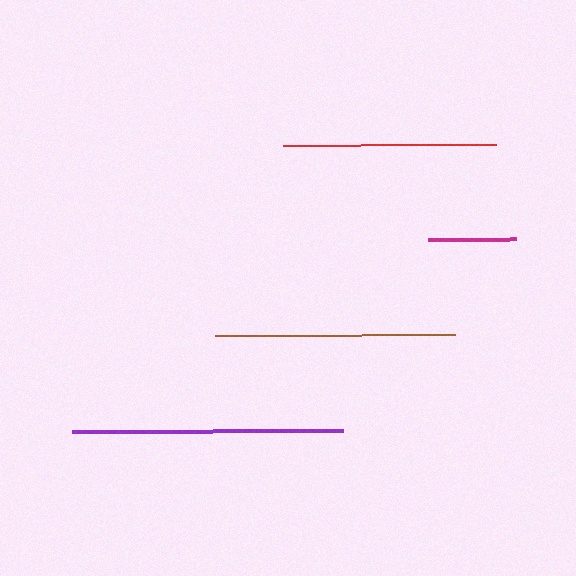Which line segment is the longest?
The purple line is the longest at approximately 271 pixels.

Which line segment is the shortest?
The magenta line is the shortest at approximately 88 pixels.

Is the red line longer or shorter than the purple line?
The purple line is longer than the red line.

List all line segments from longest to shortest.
From longest to shortest: purple, brown, red, magenta.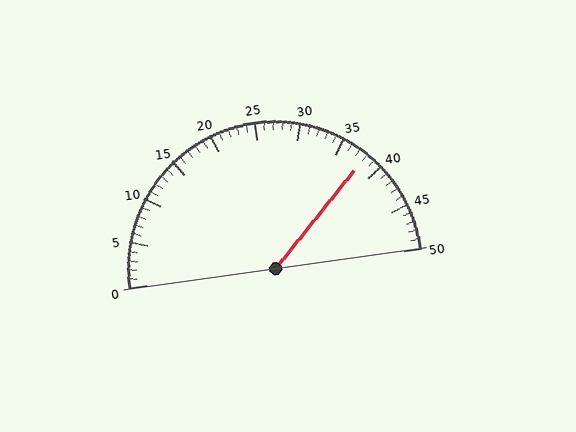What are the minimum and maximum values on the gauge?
The gauge ranges from 0 to 50.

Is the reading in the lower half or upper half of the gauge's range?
The reading is in the upper half of the range (0 to 50).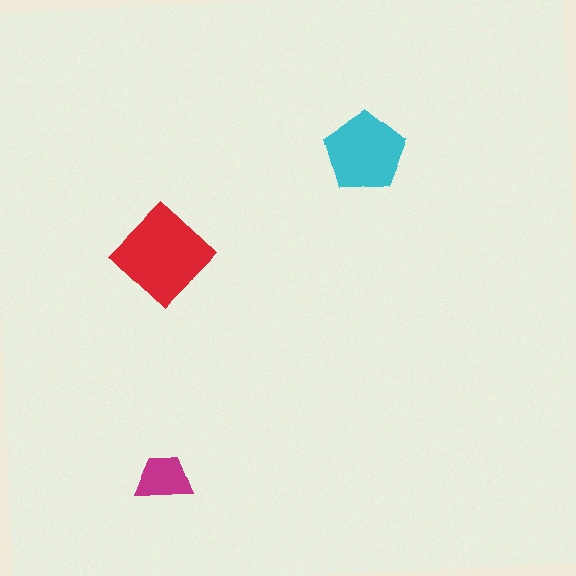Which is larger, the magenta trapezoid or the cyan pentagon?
The cyan pentagon.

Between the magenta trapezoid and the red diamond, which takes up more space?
The red diamond.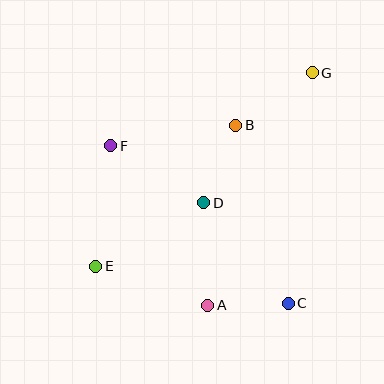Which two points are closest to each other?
Points A and C are closest to each other.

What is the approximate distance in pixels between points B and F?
The distance between B and F is approximately 126 pixels.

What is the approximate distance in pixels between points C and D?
The distance between C and D is approximately 131 pixels.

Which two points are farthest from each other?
Points E and G are farthest from each other.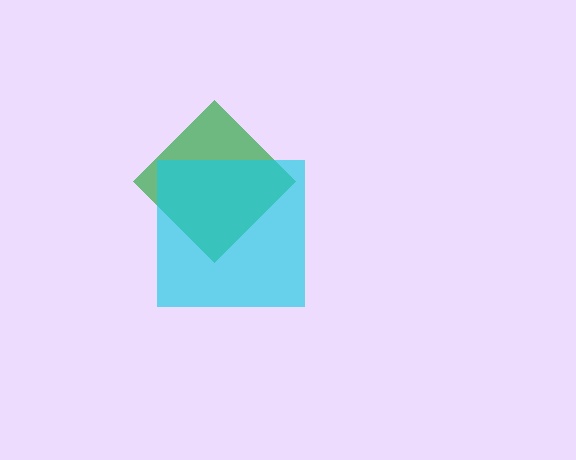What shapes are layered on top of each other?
The layered shapes are: a green diamond, a cyan square.